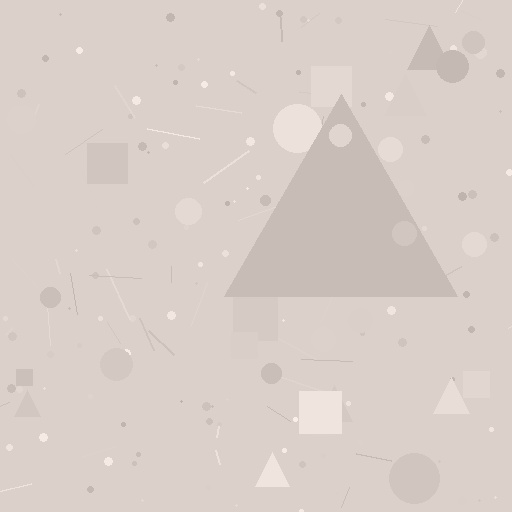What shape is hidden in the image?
A triangle is hidden in the image.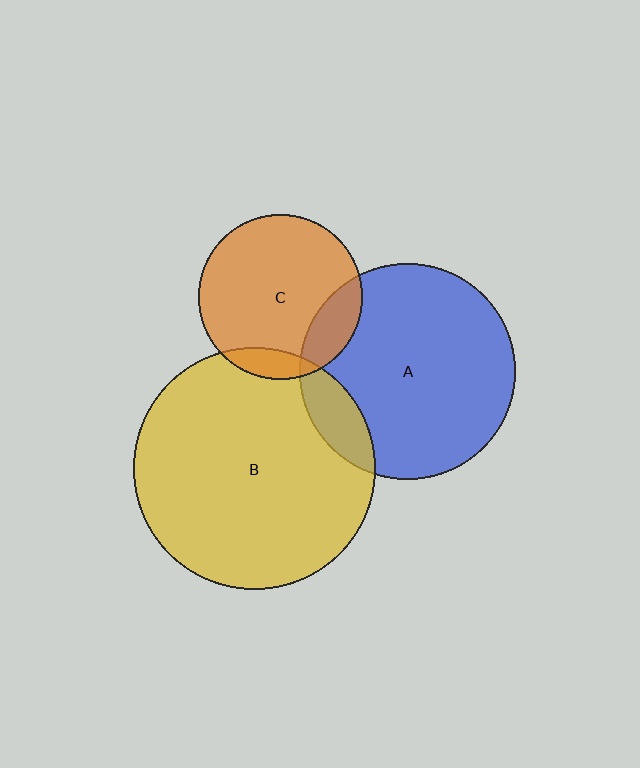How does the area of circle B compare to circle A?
Approximately 1.3 times.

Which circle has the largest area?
Circle B (yellow).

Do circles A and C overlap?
Yes.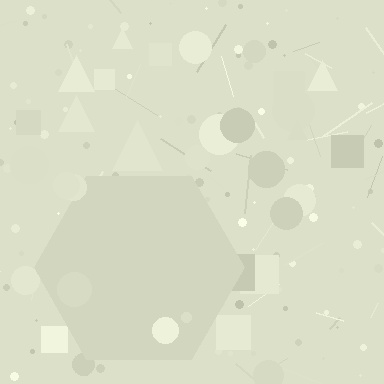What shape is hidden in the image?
A hexagon is hidden in the image.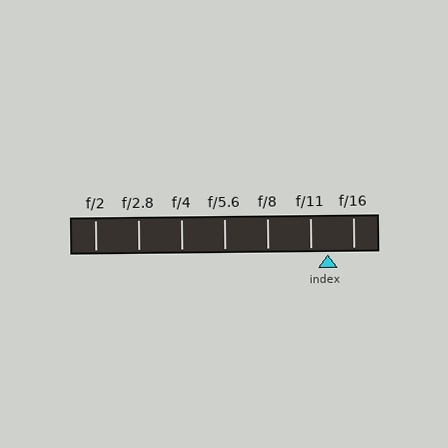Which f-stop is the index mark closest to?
The index mark is closest to f/11.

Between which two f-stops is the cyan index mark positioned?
The index mark is between f/11 and f/16.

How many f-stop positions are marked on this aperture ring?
There are 7 f-stop positions marked.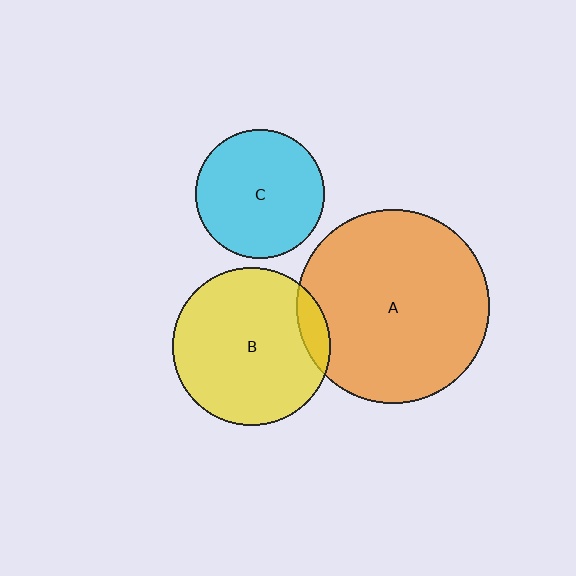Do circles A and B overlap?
Yes.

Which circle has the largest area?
Circle A (orange).